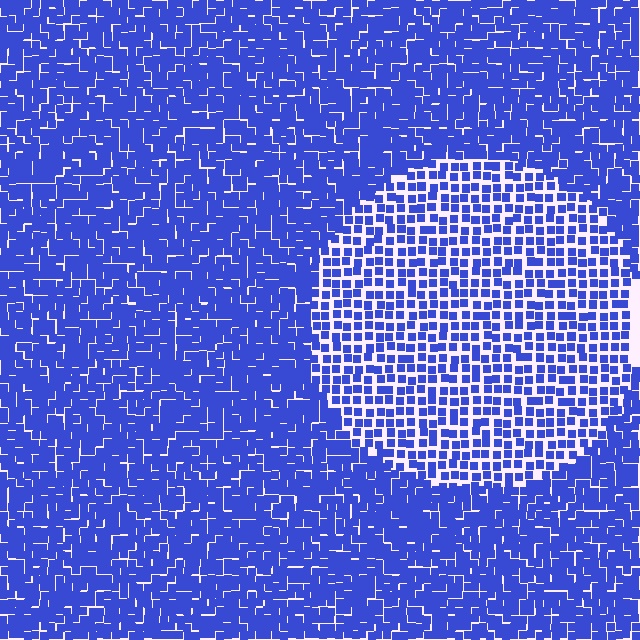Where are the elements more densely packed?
The elements are more densely packed outside the circle boundary.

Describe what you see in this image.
The image contains small blue elements arranged at two different densities. A circle-shaped region is visible where the elements are less densely packed than the surrounding area.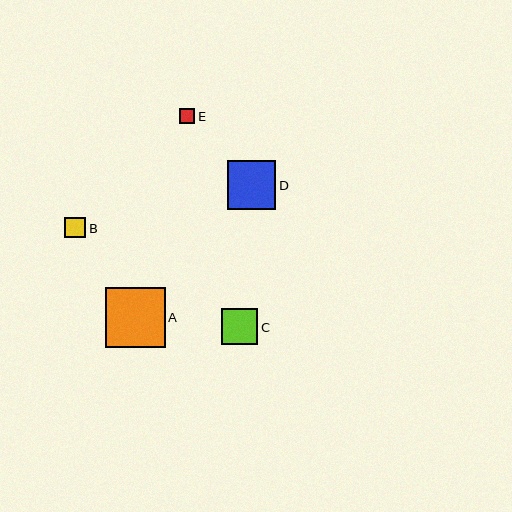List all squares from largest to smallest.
From largest to smallest: A, D, C, B, E.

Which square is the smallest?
Square E is the smallest with a size of approximately 15 pixels.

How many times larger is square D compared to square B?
Square D is approximately 2.3 times the size of square B.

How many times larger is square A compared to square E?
Square A is approximately 4.0 times the size of square E.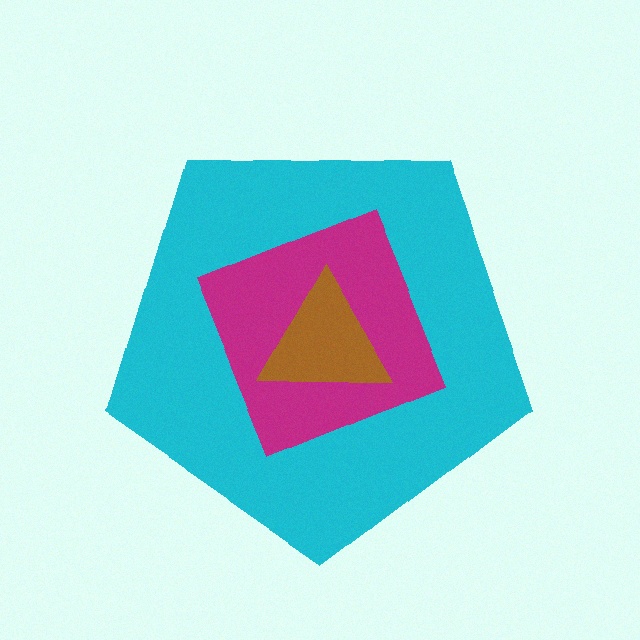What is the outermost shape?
The cyan pentagon.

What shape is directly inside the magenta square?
The brown triangle.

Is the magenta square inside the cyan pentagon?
Yes.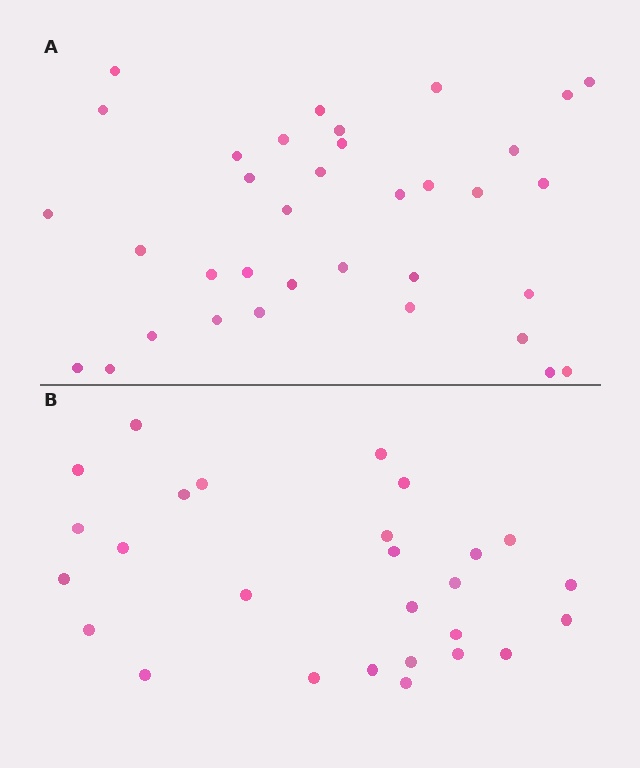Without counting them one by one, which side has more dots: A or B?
Region A (the top region) has more dots.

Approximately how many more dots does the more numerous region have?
Region A has roughly 8 or so more dots than region B.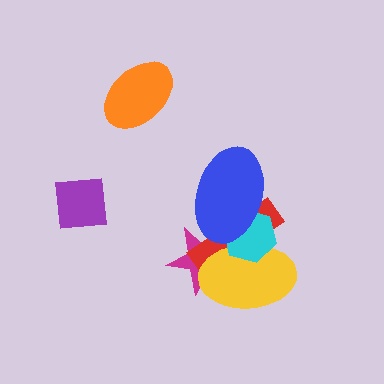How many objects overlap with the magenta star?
4 objects overlap with the magenta star.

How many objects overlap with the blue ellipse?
4 objects overlap with the blue ellipse.